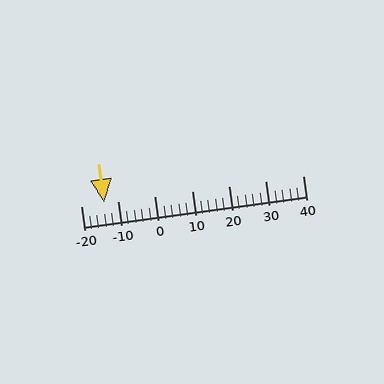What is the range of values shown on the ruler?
The ruler shows values from -20 to 40.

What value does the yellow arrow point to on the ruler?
The yellow arrow points to approximately -14.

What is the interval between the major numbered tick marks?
The major tick marks are spaced 10 units apart.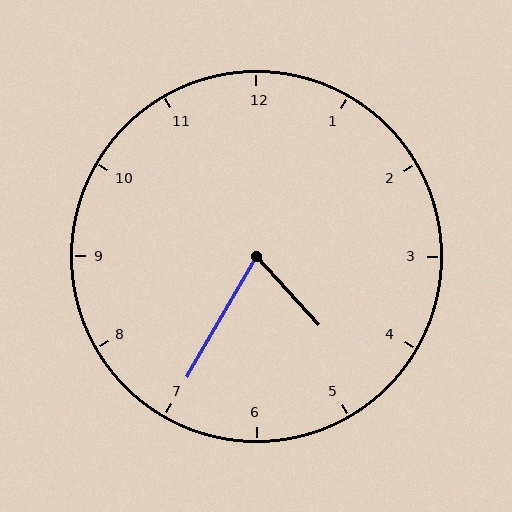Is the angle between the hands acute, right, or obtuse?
It is acute.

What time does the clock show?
4:35.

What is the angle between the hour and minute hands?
Approximately 72 degrees.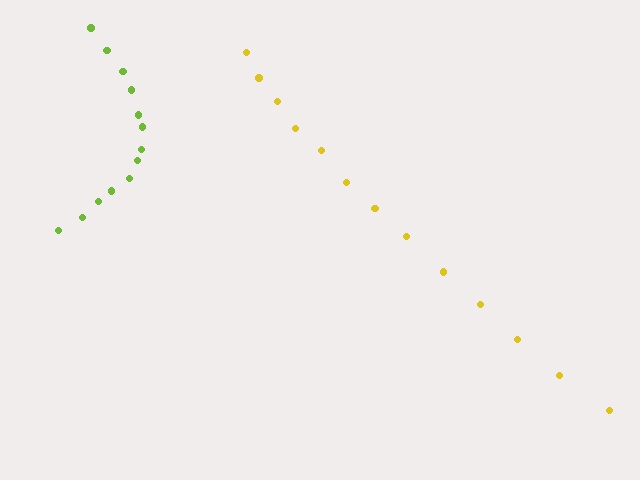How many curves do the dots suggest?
There are 2 distinct paths.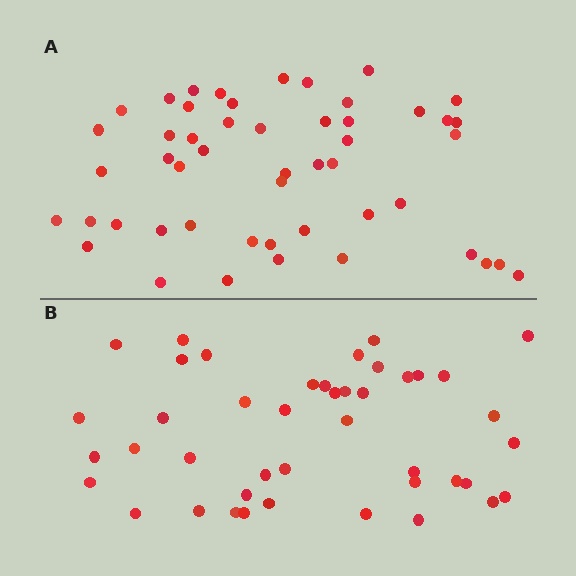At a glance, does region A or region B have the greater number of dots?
Region A (the top region) has more dots.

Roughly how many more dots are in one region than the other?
Region A has roughly 8 or so more dots than region B.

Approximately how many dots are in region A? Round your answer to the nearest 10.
About 50 dots.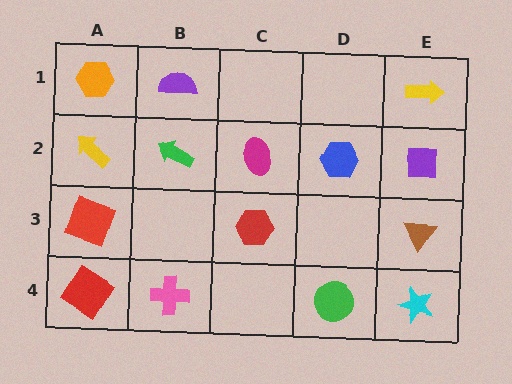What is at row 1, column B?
A purple semicircle.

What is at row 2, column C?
A magenta ellipse.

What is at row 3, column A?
A red square.